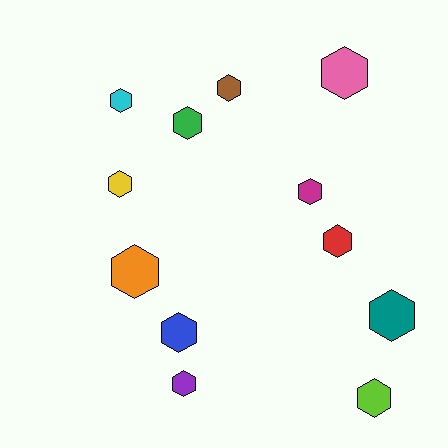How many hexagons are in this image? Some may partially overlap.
There are 12 hexagons.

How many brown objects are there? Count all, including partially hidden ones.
There is 1 brown object.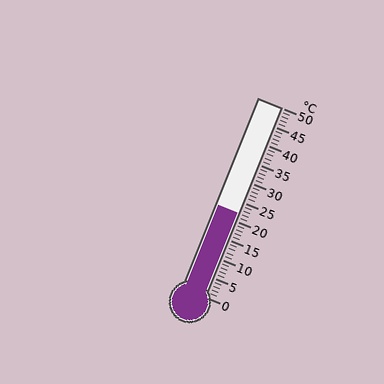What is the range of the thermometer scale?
The thermometer scale ranges from 0°C to 50°C.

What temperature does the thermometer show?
The thermometer shows approximately 22°C.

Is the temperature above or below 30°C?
The temperature is below 30°C.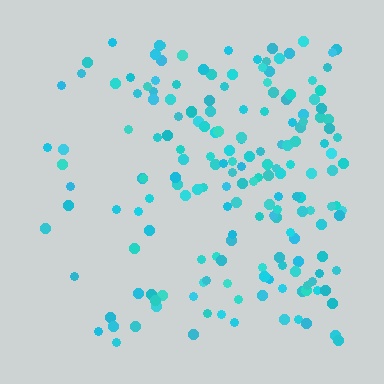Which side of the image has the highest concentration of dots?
The right.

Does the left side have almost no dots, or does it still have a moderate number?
Still a moderate number, just noticeably fewer than the right.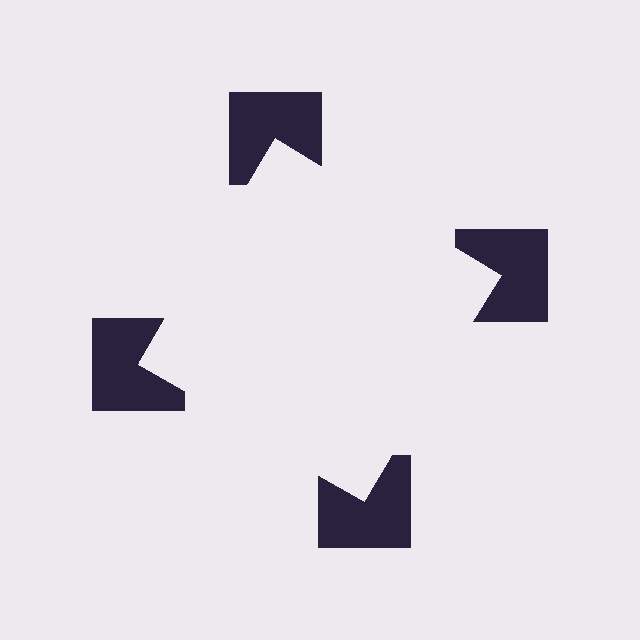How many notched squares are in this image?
There are 4 — one at each vertex of the illusory square.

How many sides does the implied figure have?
4 sides.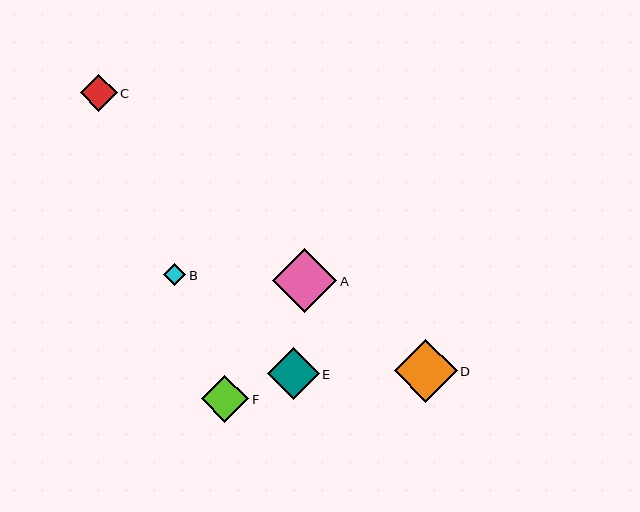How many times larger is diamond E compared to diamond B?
Diamond E is approximately 2.3 times the size of diamond B.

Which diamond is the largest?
Diamond A is the largest with a size of approximately 64 pixels.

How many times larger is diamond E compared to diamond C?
Diamond E is approximately 1.4 times the size of diamond C.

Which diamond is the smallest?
Diamond B is the smallest with a size of approximately 22 pixels.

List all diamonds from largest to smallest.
From largest to smallest: A, D, E, F, C, B.